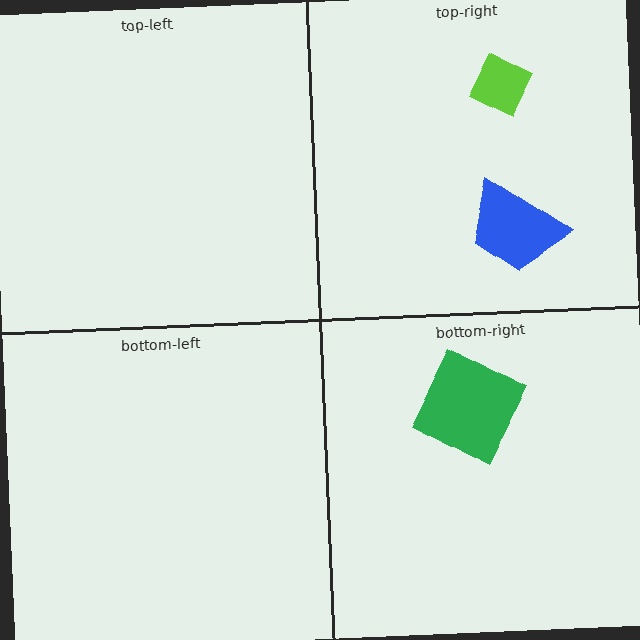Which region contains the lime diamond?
The top-right region.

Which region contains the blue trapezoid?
The top-right region.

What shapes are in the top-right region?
The blue trapezoid, the lime diamond.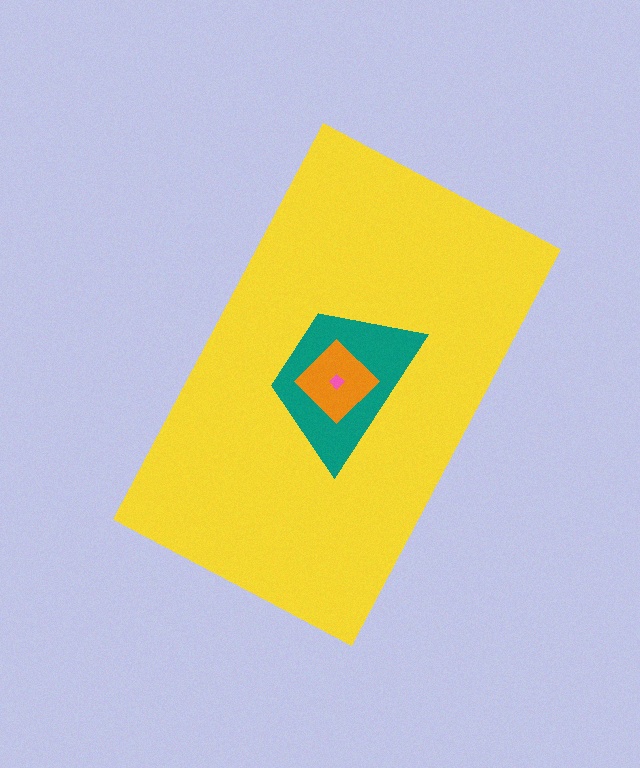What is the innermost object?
The pink diamond.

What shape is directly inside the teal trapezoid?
The orange diamond.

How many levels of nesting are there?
4.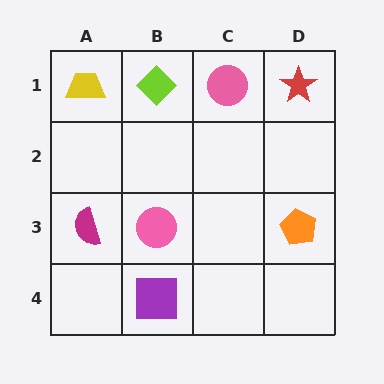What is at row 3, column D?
An orange pentagon.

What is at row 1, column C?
A pink circle.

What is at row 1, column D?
A red star.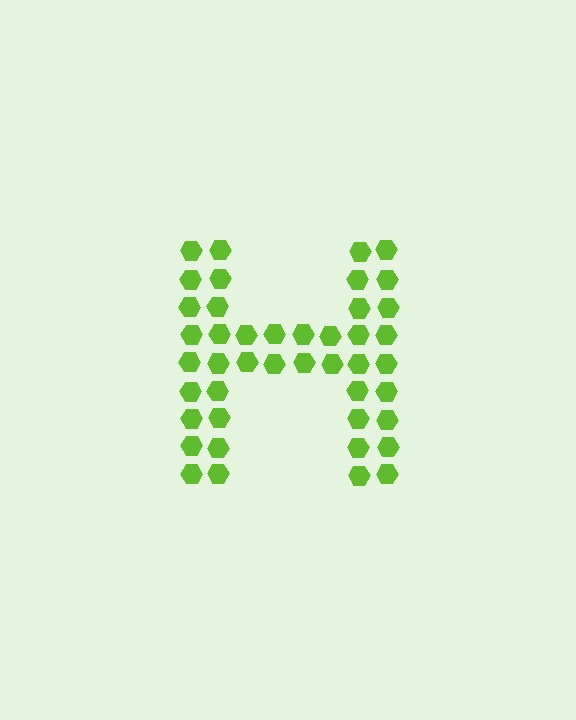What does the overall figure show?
The overall figure shows the letter H.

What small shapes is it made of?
It is made of small hexagons.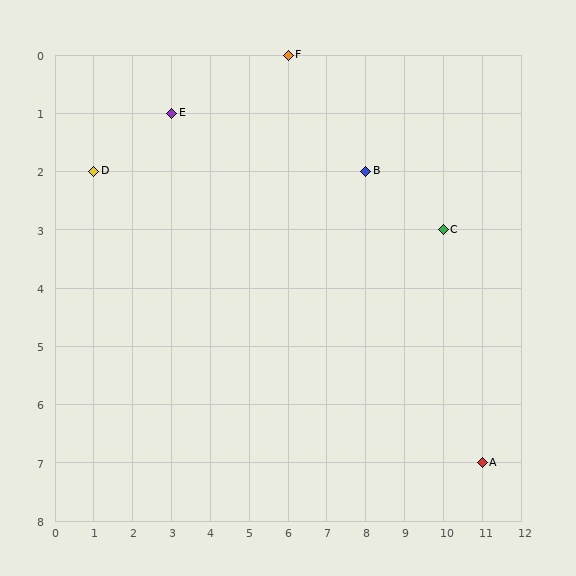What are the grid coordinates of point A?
Point A is at grid coordinates (11, 7).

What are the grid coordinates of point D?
Point D is at grid coordinates (1, 2).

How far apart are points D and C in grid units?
Points D and C are 9 columns and 1 row apart (about 9.1 grid units diagonally).